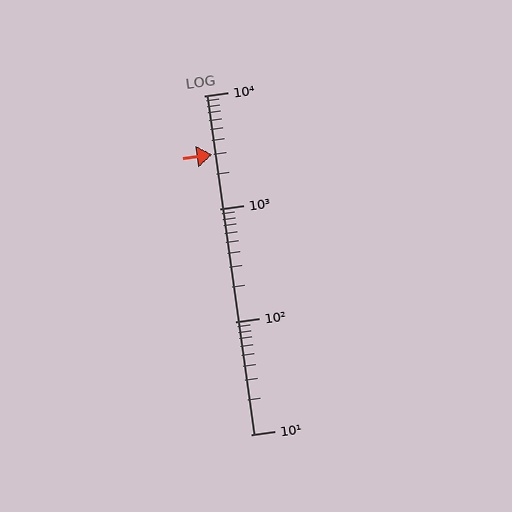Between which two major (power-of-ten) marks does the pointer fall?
The pointer is between 1000 and 10000.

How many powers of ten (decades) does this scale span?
The scale spans 3 decades, from 10 to 10000.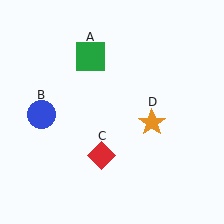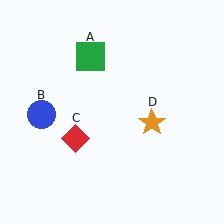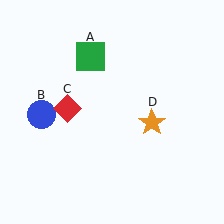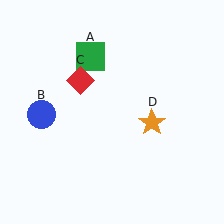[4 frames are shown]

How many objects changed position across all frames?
1 object changed position: red diamond (object C).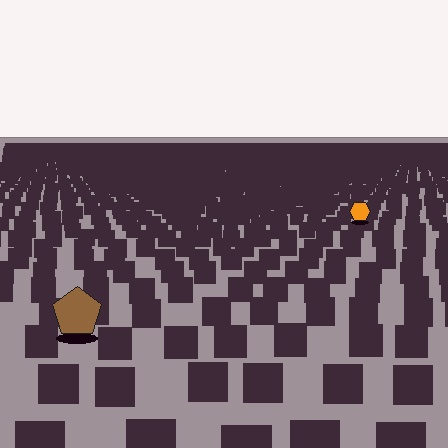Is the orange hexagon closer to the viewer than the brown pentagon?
No. The brown pentagon is closer — you can tell from the texture gradient: the ground texture is coarser near it.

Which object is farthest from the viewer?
The orange hexagon is farthest from the viewer. It appears smaller and the ground texture around it is denser.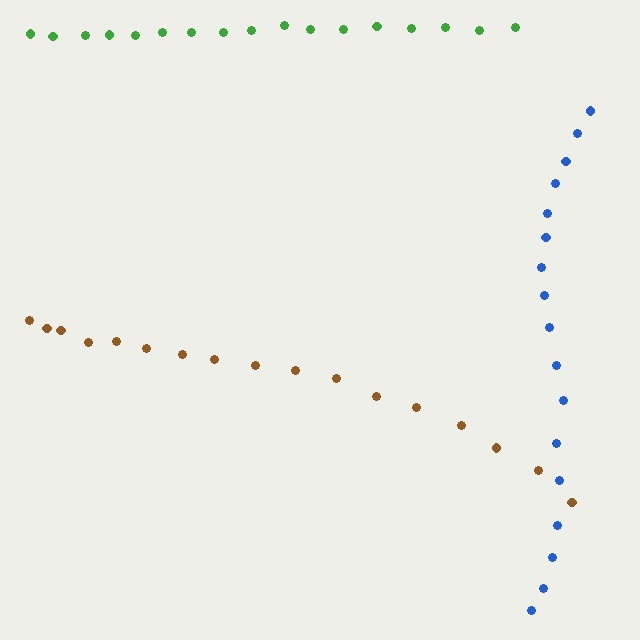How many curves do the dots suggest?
There are 3 distinct paths.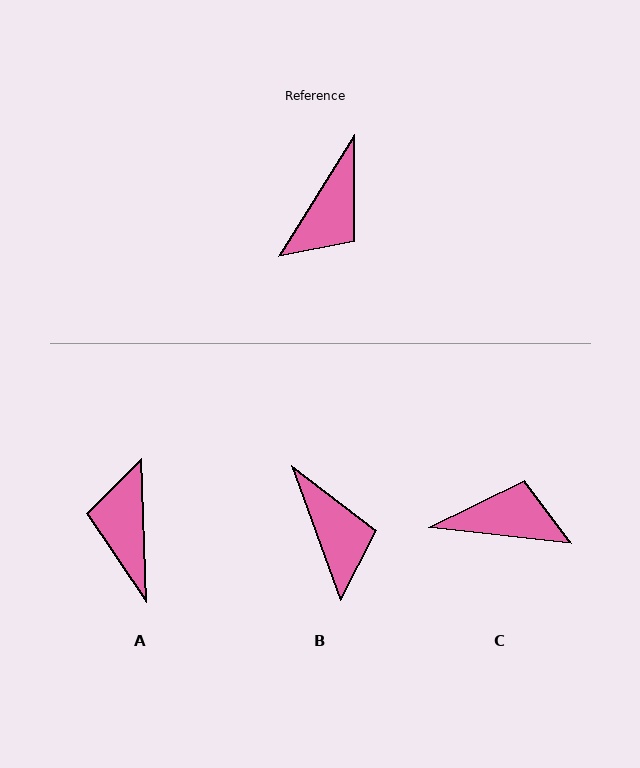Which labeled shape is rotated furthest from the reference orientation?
A, about 146 degrees away.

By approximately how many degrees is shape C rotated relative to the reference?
Approximately 116 degrees counter-clockwise.